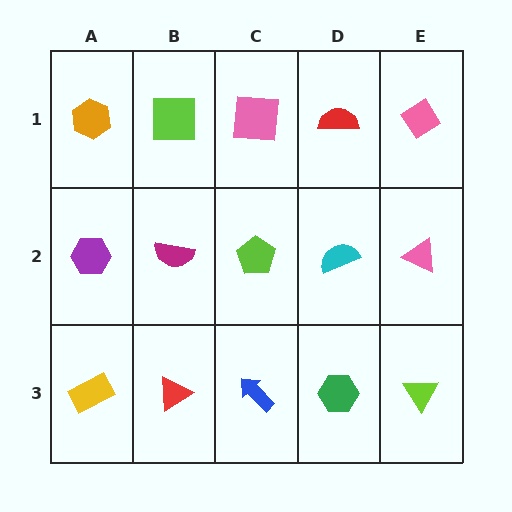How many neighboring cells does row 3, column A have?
2.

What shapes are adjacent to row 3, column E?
A pink triangle (row 2, column E), a green hexagon (row 3, column D).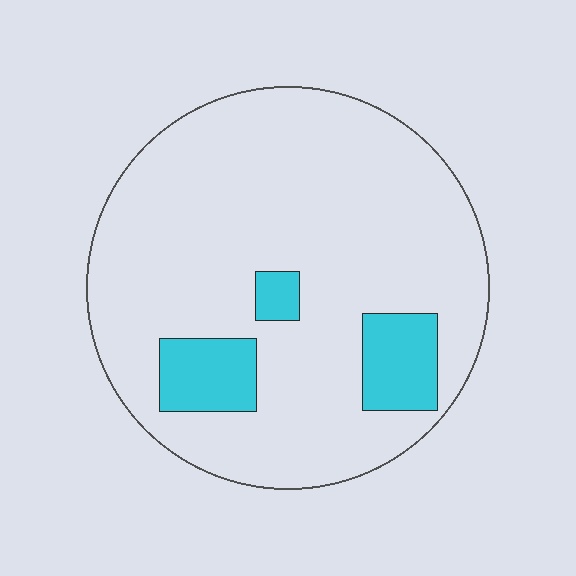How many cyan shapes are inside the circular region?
3.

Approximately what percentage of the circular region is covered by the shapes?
Approximately 15%.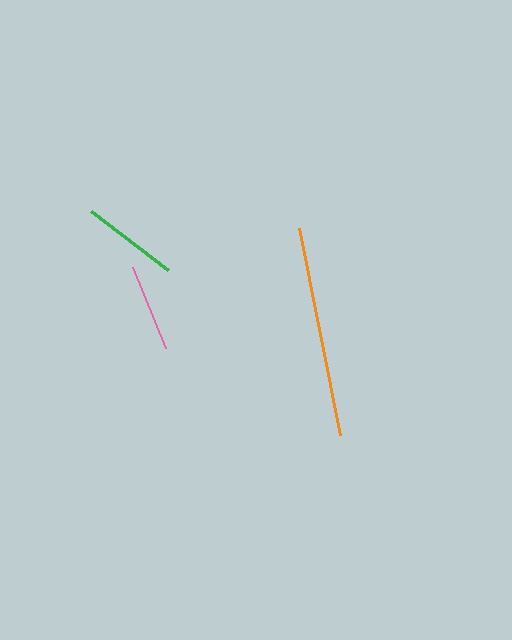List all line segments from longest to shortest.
From longest to shortest: orange, green, pink.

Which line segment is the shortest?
The pink line is the shortest at approximately 88 pixels.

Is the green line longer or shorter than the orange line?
The orange line is longer than the green line.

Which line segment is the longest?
The orange line is the longest at approximately 211 pixels.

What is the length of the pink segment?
The pink segment is approximately 88 pixels long.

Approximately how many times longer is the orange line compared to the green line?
The orange line is approximately 2.2 times the length of the green line.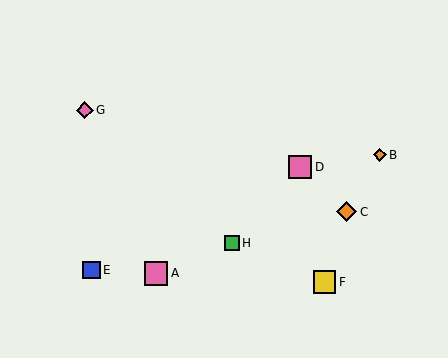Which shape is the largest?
The pink square (labeled A) is the largest.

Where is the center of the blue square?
The center of the blue square is at (92, 270).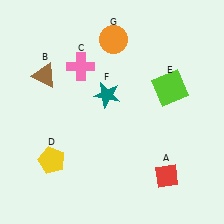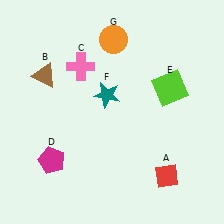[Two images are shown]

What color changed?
The pentagon (D) changed from yellow in Image 1 to magenta in Image 2.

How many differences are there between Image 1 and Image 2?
There is 1 difference between the two images.